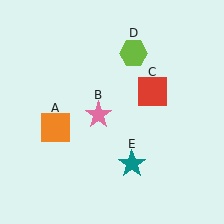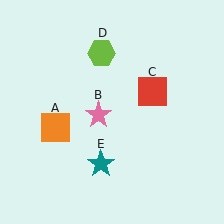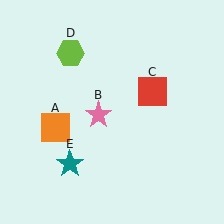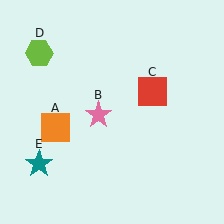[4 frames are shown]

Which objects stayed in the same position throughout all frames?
Orange square (object A) and pink star (object B) and red square (object C) remained stationary.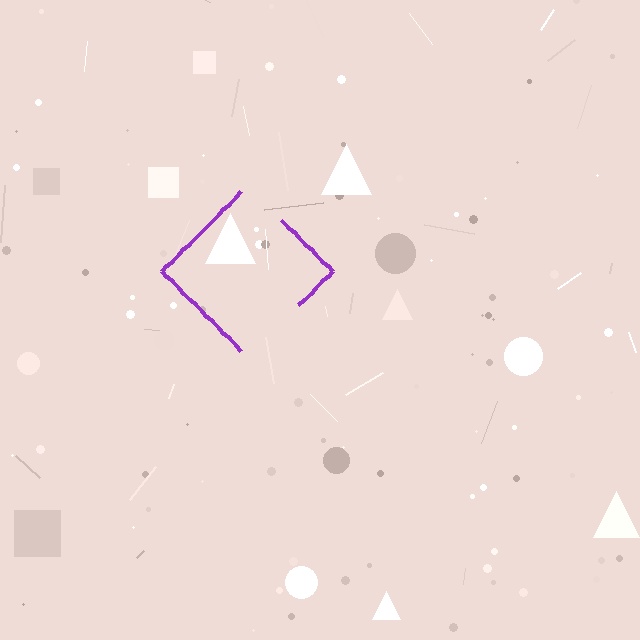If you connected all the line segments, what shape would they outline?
They would outline a diamond.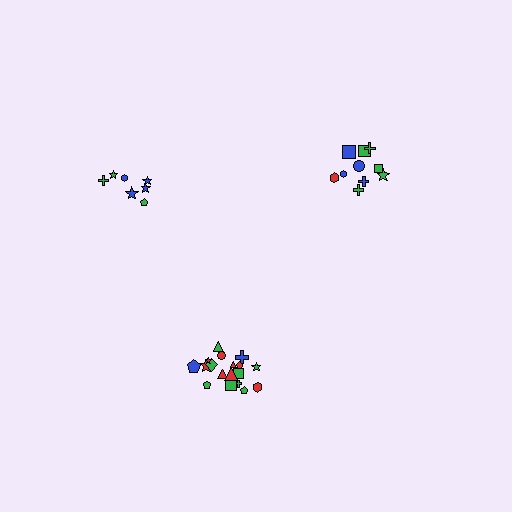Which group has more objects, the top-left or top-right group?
The top-right group.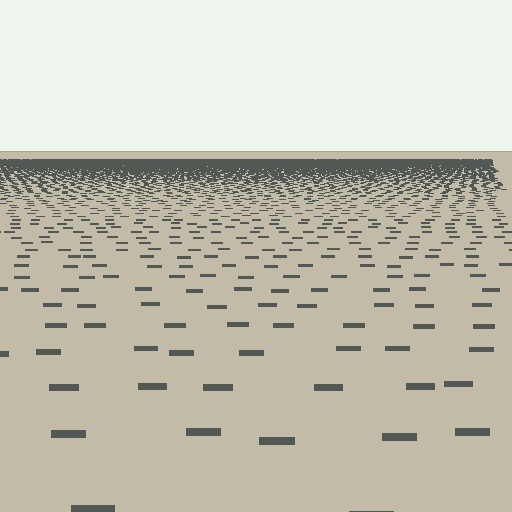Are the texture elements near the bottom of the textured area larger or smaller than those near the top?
Larger. Near the bottom, elements are closer to the viewer and appear at a bigger on-screen size.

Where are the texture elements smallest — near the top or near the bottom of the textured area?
Near the top.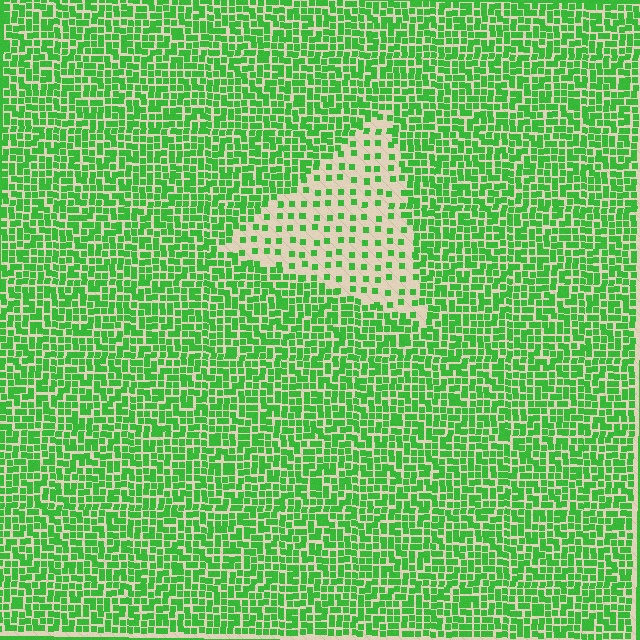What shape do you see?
I see a triangle.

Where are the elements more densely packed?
The elements are more densely packed outside the triangle boundary.